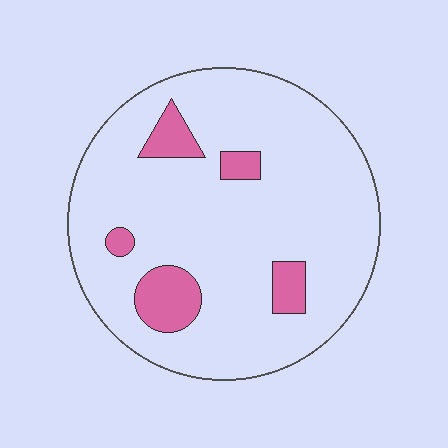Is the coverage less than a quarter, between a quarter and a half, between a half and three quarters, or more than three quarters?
Less than a quarter.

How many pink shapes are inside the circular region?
5.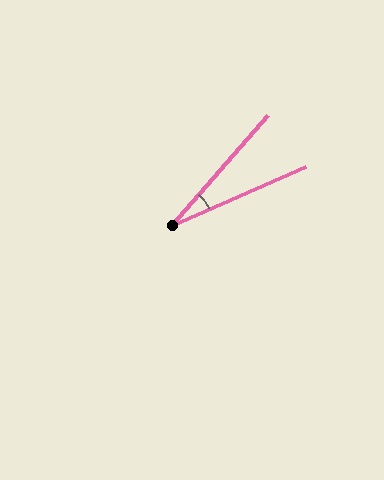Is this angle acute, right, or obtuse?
It is acute.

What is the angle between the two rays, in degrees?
Approximately 25 degrees.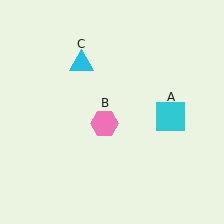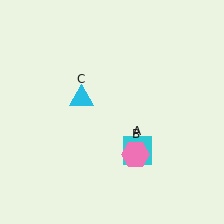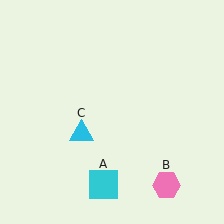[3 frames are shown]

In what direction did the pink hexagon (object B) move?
The pink hexagon (object B) moved down and to the right.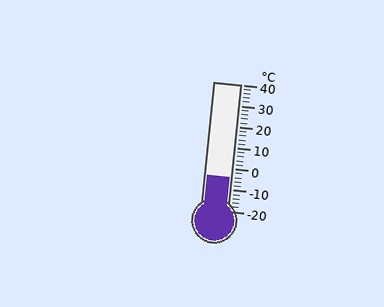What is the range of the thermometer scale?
The thermometer scale ranges from -20°C to 40°C.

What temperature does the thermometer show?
The thermometer shows approximately -4°C.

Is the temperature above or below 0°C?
The temperature is below 0°C.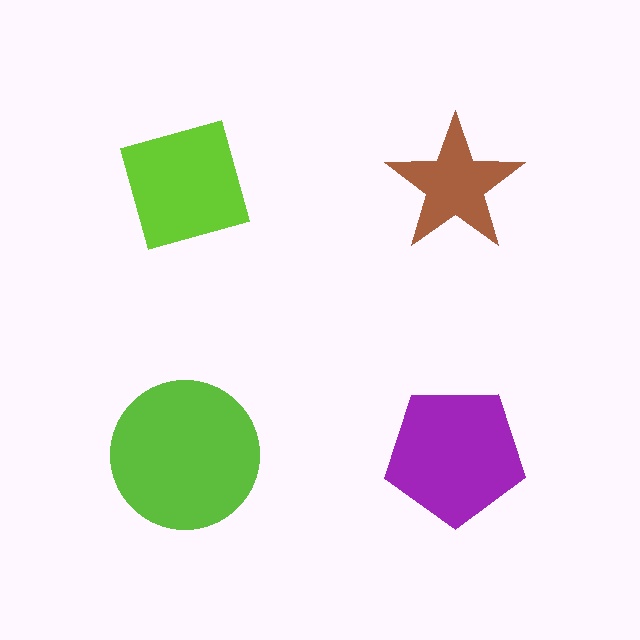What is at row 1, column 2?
A brown star.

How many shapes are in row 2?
2 shapes.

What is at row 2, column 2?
A purple pentagon.